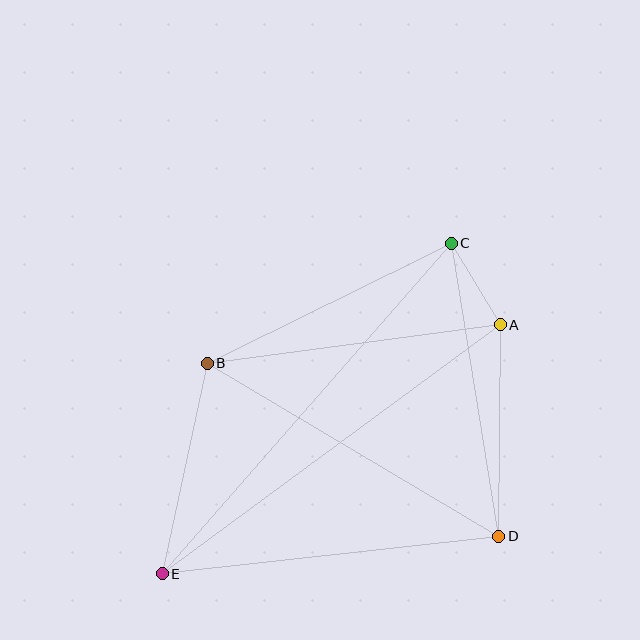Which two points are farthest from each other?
Points C and E are farthest from each other.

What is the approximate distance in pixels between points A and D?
The distance between A and D is approximately 212 pixels.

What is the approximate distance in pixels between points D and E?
The distance between D and E is approximately 338 pixels.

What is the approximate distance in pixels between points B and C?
The distance between B and C is approximately 272 pixels.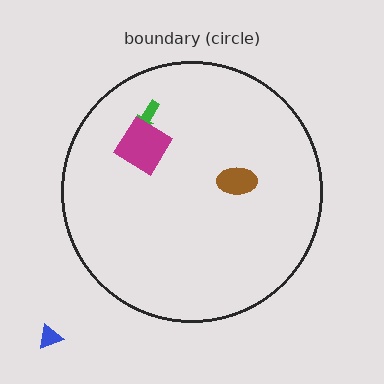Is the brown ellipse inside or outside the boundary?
Inside.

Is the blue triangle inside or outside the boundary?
Outside.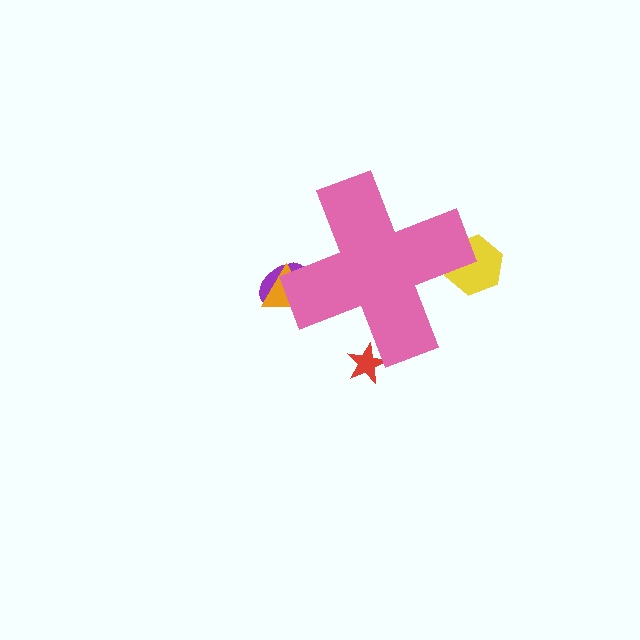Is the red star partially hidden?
Yes, the red star is partially hidden behind the pink cross.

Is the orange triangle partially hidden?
Yes, the orange triangle is partially hidden behind the pink cross.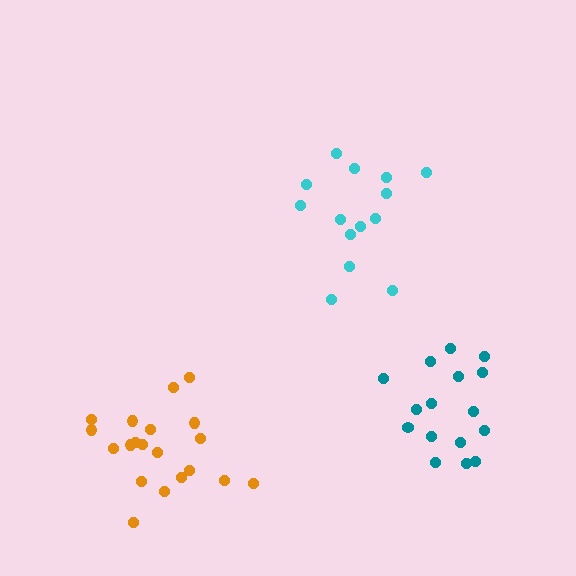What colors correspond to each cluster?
The clusters are colored: cyan, teal, orange.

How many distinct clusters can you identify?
There are 3 distinct clusters.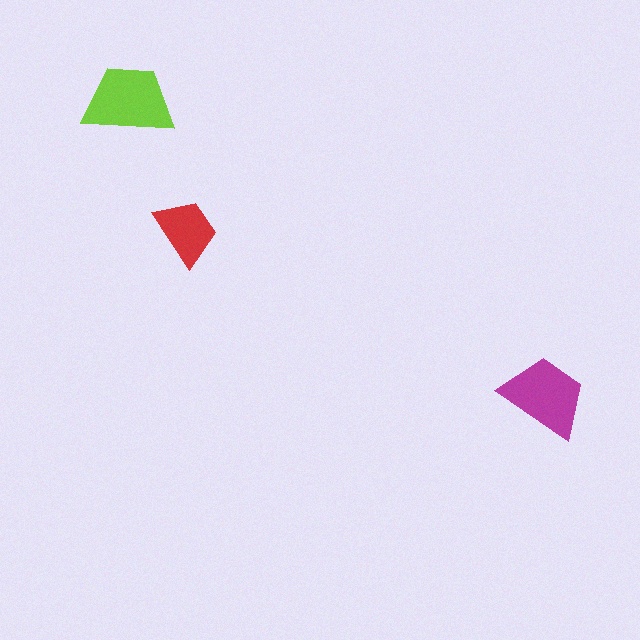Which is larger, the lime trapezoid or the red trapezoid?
The lime one.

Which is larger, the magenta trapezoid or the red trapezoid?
The magenta one.